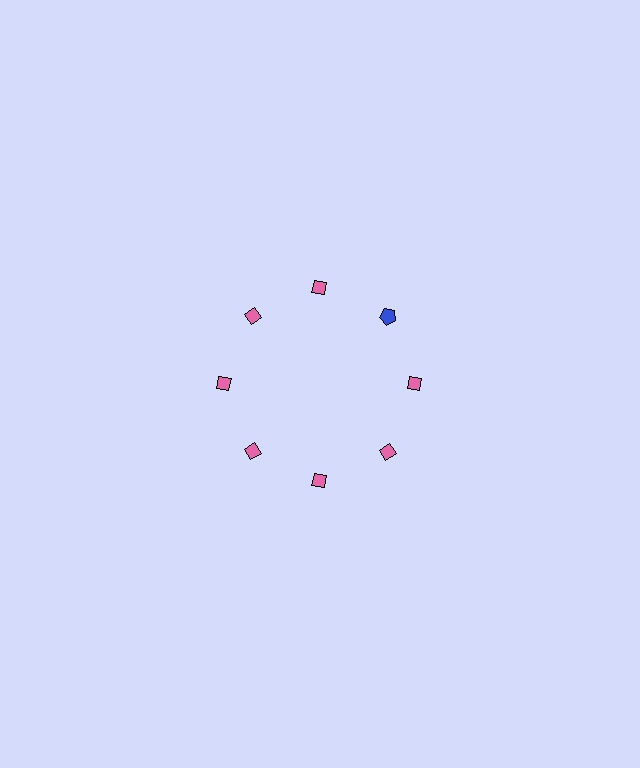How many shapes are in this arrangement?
There are 8 shapes arranged in a ring pattern.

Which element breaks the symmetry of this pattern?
The blue pentagon at roughly the 2 o'clock position breaks the symmetry. All other shapes are pink diamonds.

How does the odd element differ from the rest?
It differs in both color (blue instead of pink) and shape (pentagon instead of diamond).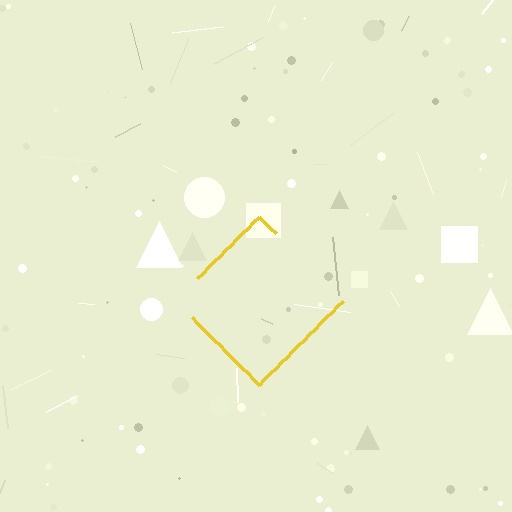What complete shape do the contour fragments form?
The contour fragments form a diamond.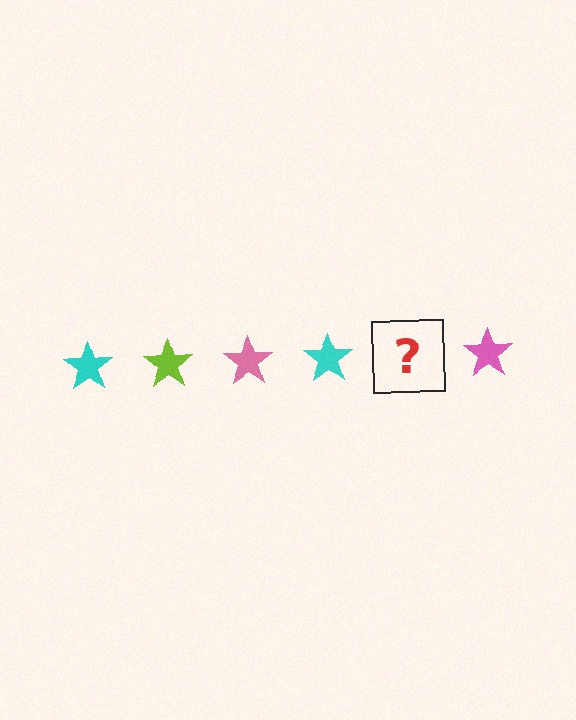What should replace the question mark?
The question mark should be replaced with a lime star.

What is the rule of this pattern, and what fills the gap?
The rule is that the pattern cycles through cyan, lime, pink stars. The gap should be filled with a lime star.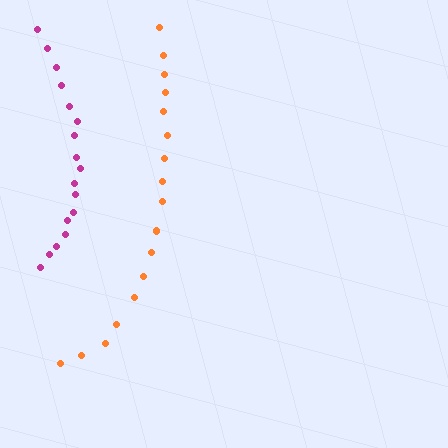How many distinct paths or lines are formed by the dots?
There are 2 distinct paths.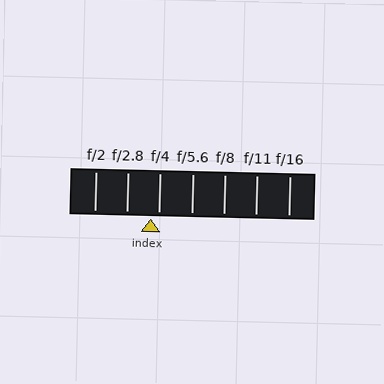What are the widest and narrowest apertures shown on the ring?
The widest aperture shown is f/2 and the narrowest is f/16.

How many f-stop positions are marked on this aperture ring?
There are 7 f-stop positions marked.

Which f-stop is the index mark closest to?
The index mark is closest to f/4.